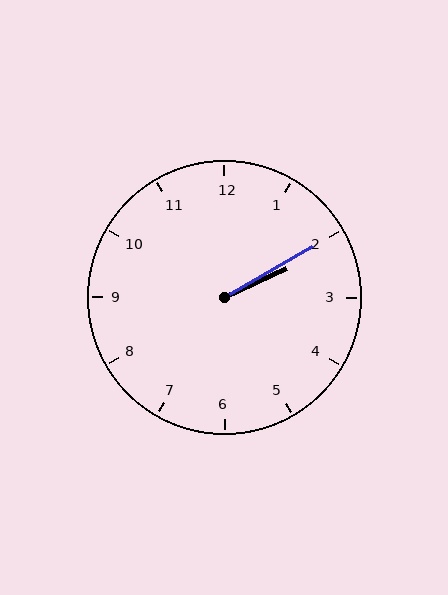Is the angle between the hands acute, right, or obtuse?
It is acute.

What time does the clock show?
2:10.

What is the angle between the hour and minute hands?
Approximately 5 degrees.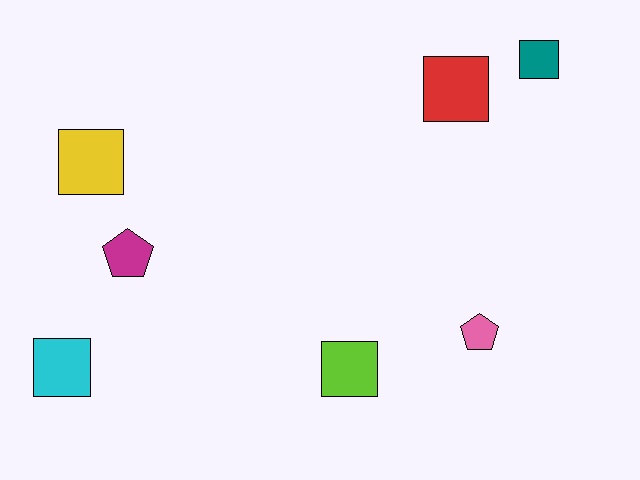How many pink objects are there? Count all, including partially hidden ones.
There is 1 pink object.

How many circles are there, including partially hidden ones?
There are no circles.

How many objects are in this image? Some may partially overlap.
There are 7 objects.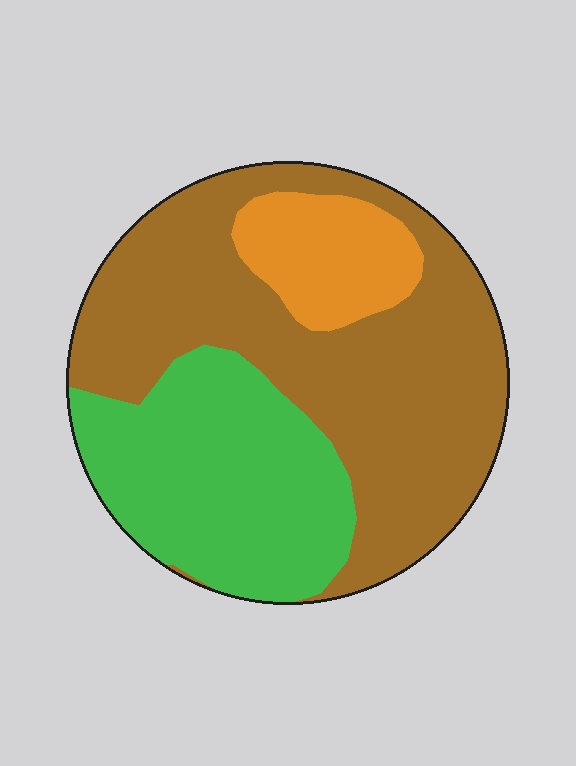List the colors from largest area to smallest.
From largest to smallest: brown, green, orange.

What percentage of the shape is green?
Green takes up between a sixth and a third of the shape.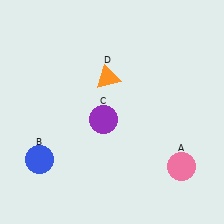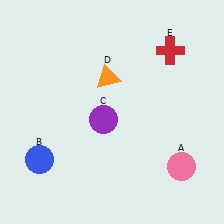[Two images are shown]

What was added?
A red cross (E) was added in Image 2.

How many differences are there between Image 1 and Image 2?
There is 1 difference between the two images.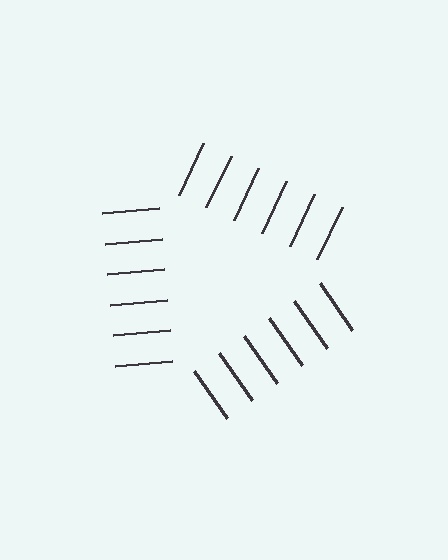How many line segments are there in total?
18 — 6 along each of the 3 edges.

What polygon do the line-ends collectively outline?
An illusory triangle — the line segments terminate on its edges but no continuous stroke is drawn.